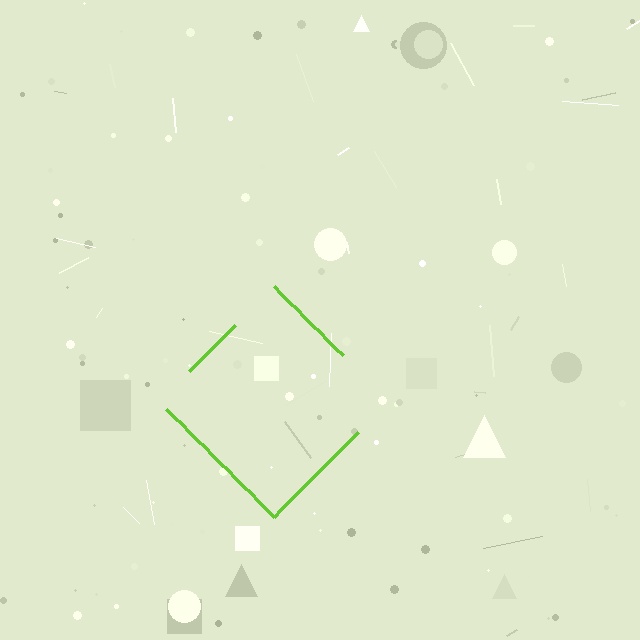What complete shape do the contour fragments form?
The contour fragments form a diamond.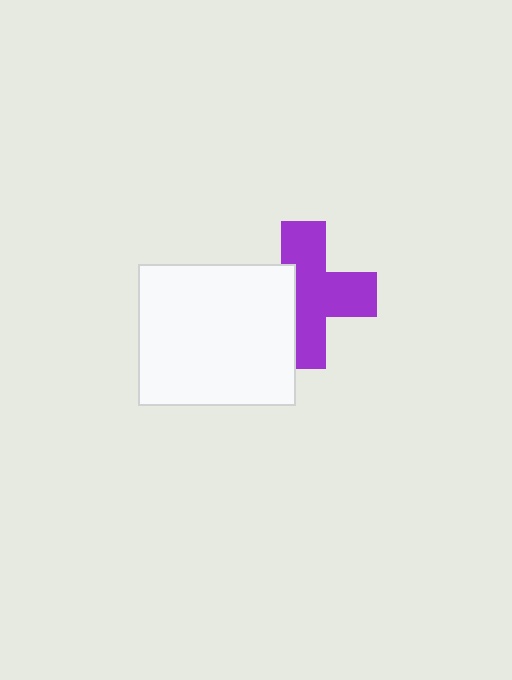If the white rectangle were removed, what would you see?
You would see the complete purple cross.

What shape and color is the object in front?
The object in front is a white rectangle.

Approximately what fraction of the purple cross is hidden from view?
Roughly 34% of the purple cross is hidden behind the white rectangle.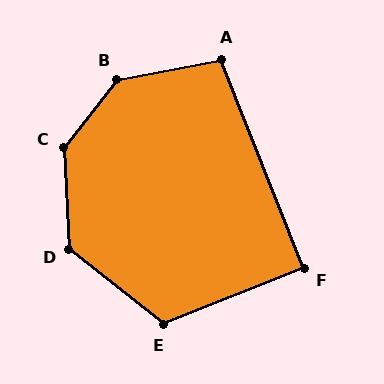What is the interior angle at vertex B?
Approximately 138 degrees (obtuse).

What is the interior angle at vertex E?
Approximately 120 degrees (obtuse).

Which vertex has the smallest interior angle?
F, at approximately 90 degrees.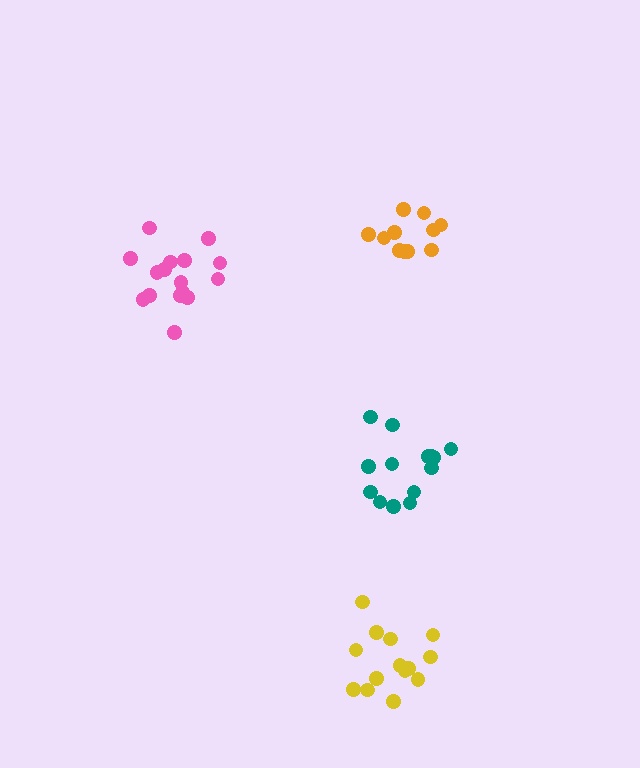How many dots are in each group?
Group 1: 16 dots, Group 2: 11 dots, Group 3: 14 dots, Group 4: 14 dots (55 total).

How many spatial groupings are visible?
There are 4 spatial groupings.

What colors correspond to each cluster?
The clusters are colored: pink, orange, yellow, teal.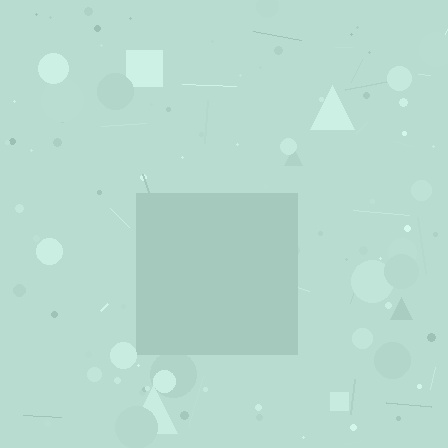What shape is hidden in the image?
A square is hidden in the image.